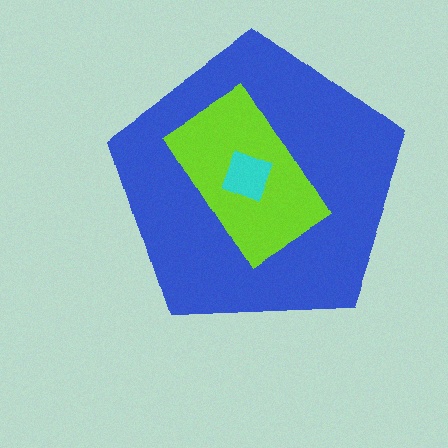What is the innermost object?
The cyan square.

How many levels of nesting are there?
3.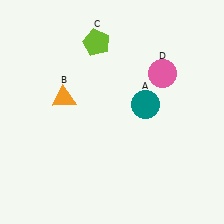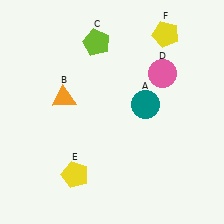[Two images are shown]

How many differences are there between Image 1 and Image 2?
There are 2 differences between the two images.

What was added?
A yellow pentagon (E), a yellow pentagon (F) were added in Image 2.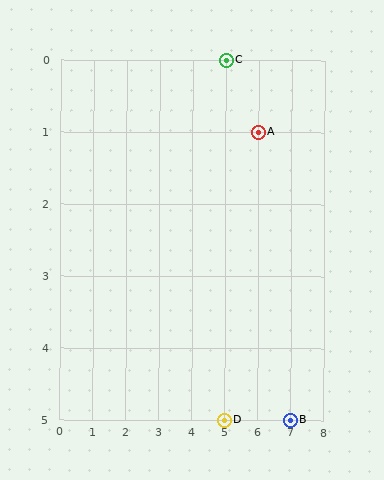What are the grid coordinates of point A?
Point A is at grid coordinates (6, 1).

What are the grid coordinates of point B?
Point B is at grid coordinates (7, 5).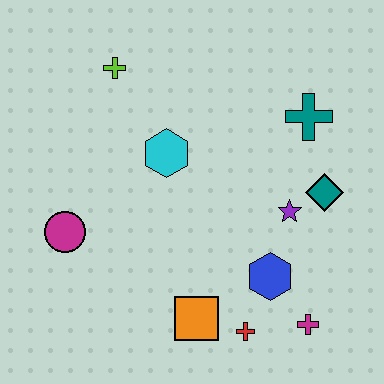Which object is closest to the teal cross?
The teal diamond is closest to the teal cross.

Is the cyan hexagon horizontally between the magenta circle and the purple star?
Yes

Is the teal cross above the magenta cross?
Yes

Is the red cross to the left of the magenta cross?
Yes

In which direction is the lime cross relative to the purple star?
The lime cross is to the left of the purple star.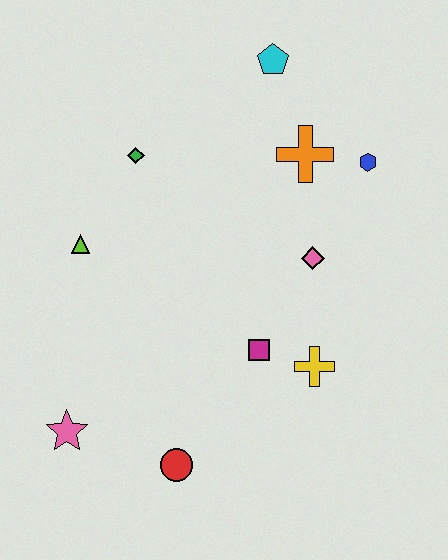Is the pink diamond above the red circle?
Yes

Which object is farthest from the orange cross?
The pink star is farthest from the orange cross.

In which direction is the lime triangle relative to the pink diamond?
The lime triangle is to the left of the pink diamond.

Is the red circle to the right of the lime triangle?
Yes